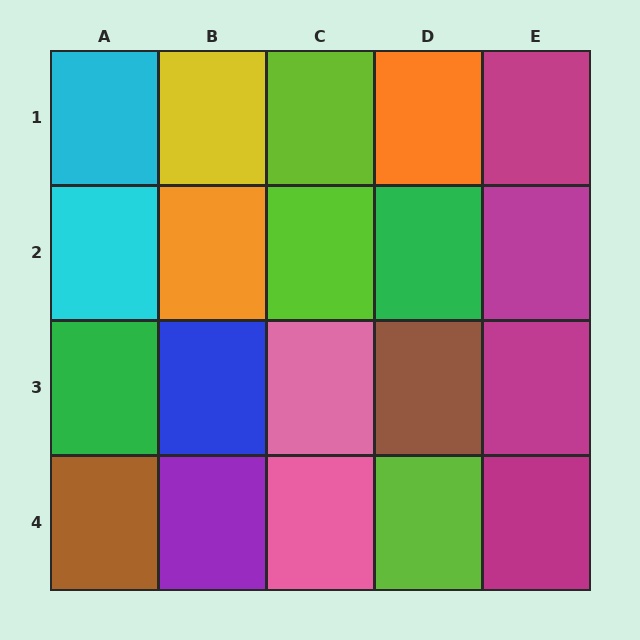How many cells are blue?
1 cell is blue.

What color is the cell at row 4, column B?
Purple.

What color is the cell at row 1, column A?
Cyan.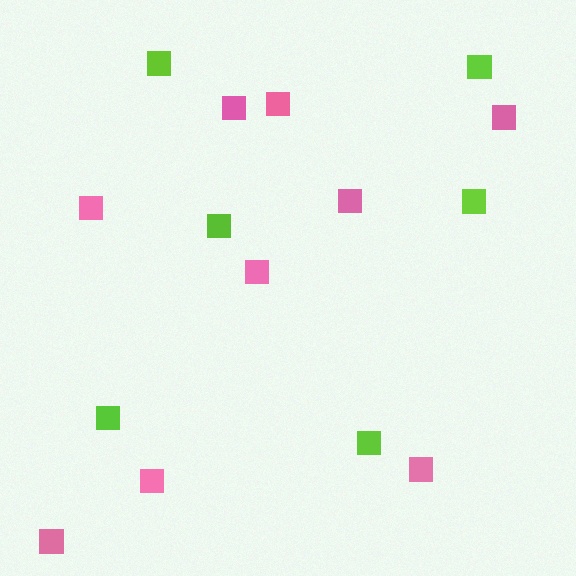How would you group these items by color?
There are 2 groups: one group of pink squares (9) and one group of lime squares (6).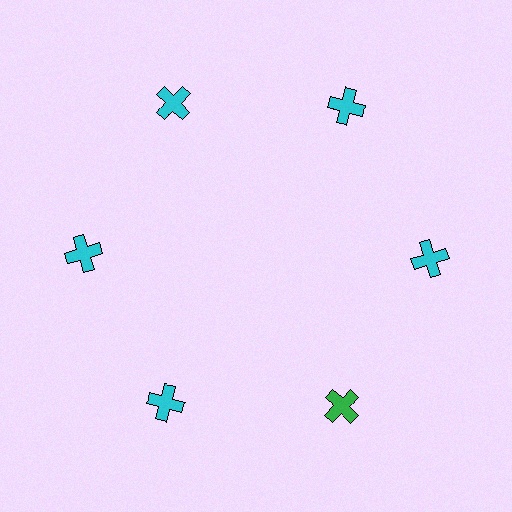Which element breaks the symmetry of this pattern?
The green cross at roughly the 5 o'clock position breaks the symmetry. All other shapes are cyan crosses.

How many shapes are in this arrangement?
There are 6 shapes arranged in a ring pattern.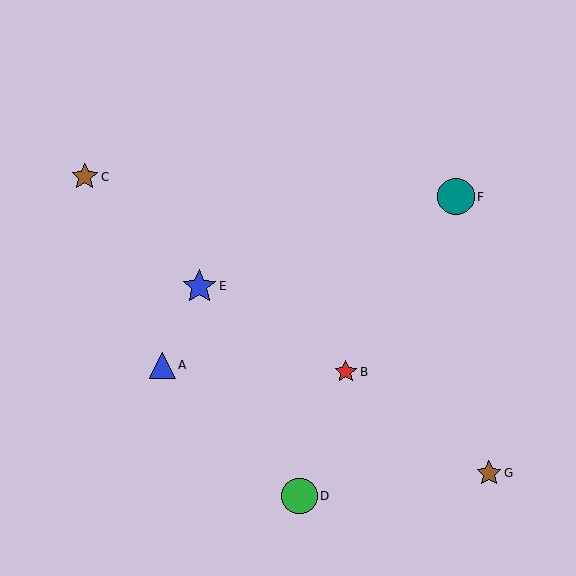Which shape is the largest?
The teal circle (labeled F) is the largest.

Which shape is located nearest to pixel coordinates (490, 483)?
The brown star (labeled G) at (489, 473) is nearest to that location.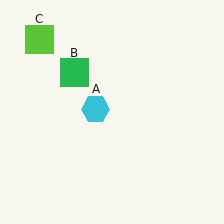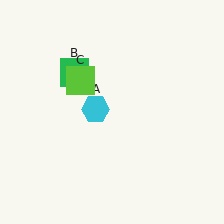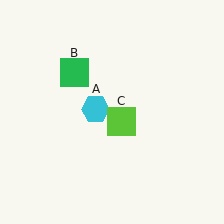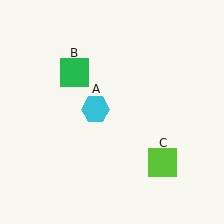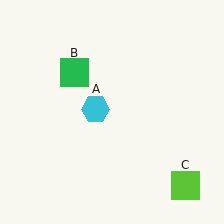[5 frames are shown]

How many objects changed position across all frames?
1 object changed position: lime square (object C).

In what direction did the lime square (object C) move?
The lime square (object C) moved down and to the right.